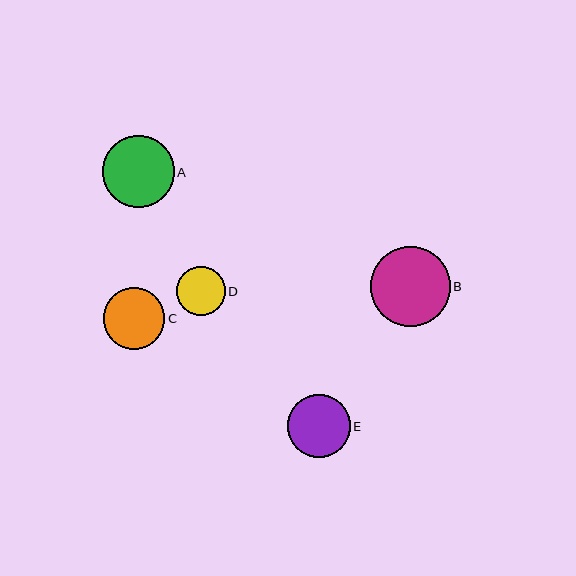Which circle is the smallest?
Circle D is the smallest with a size of approximately 48 pixels.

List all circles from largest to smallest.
From largest to smallest: B, A, E, C, D.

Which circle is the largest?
Circle B is the largest with a size of approximately 80 pixels.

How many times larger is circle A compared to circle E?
Circle A is approximately 1.1 times the size of circle E.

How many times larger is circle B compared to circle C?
Circle B is approximately 1.3 times the size of circle C.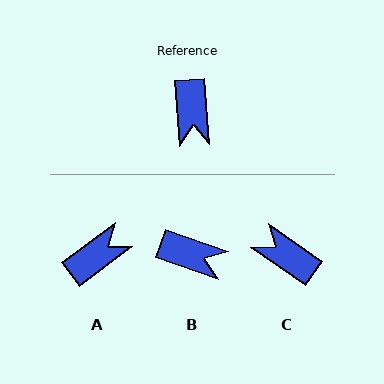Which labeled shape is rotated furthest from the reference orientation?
C, about 130 degrees away.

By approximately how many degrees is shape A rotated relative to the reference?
Approximately 122 degrees counter-clockwise.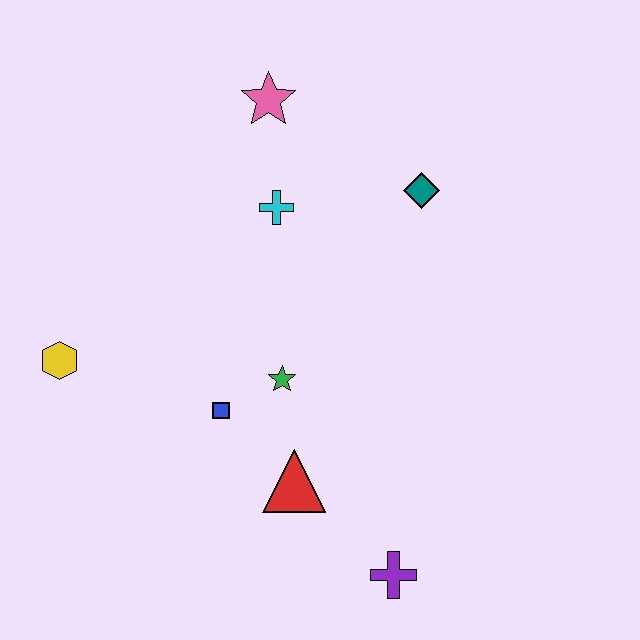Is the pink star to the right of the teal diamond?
No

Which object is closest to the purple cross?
The red triangle is closest to the purple cross.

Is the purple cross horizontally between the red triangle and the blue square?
No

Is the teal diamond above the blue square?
Yes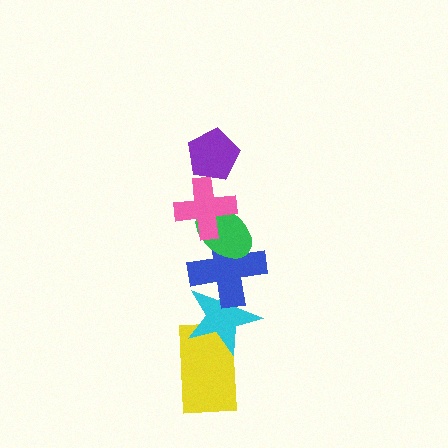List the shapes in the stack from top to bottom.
From top to bottom: the purple pentagon, the pink cross, the green ellipse, the blue cross, the cyan star, the yellow rectangle.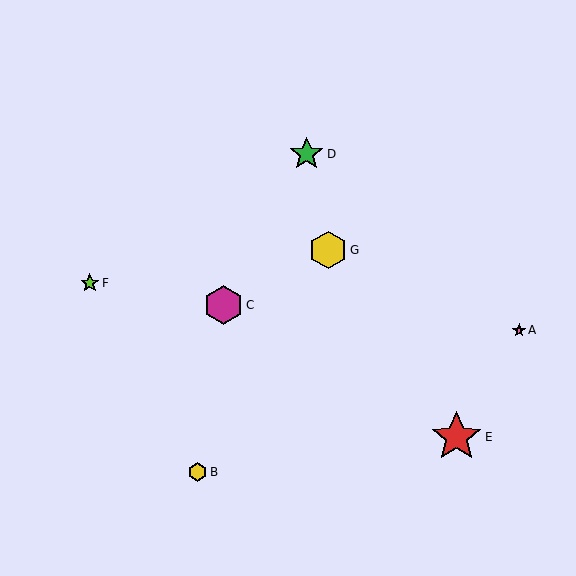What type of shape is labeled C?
Shape C is a magenta hexagon.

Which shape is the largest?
The red star (labeled E) is the largest.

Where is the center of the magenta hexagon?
The center of the magenta hexagon is at (223, 305).